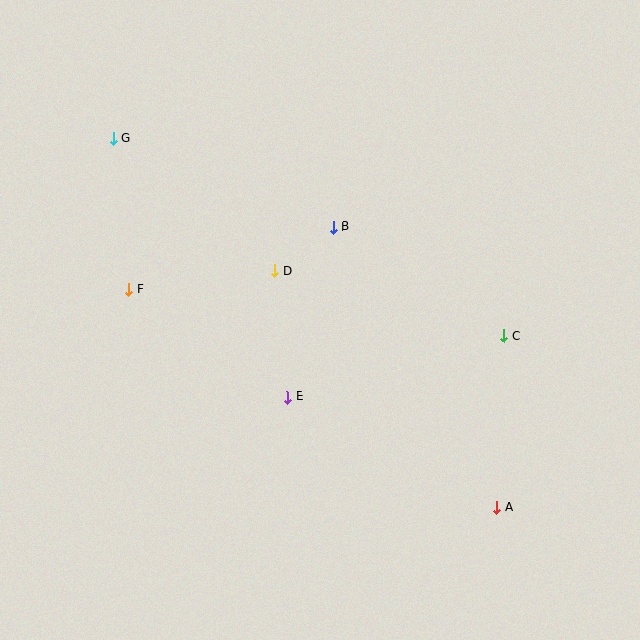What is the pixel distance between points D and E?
The distance between D and E is 127 pixels.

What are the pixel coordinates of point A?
Point A is at (497, 508).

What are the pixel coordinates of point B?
Point B is at (333, 227).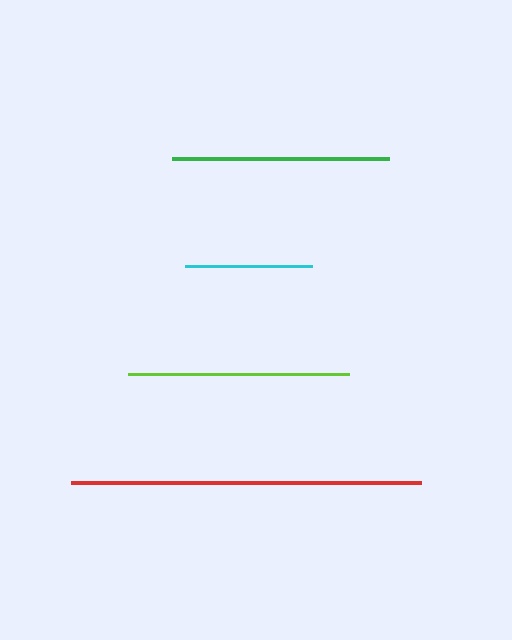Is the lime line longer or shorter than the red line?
The red line is longer than the lime line.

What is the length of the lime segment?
The lime segment is approximately 221 pixels long.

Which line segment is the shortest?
The cyan line is the shortest at approximately 127 pixels.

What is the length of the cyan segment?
The cyan segment is approximately 127 pixels long.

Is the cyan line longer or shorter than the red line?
The red line is longer than the cyan line.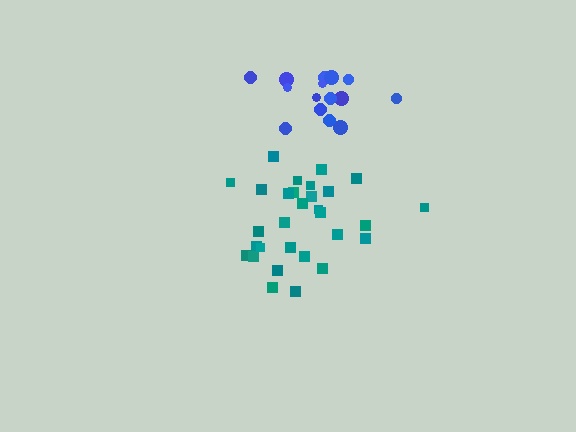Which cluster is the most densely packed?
Blue.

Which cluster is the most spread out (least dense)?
Teal.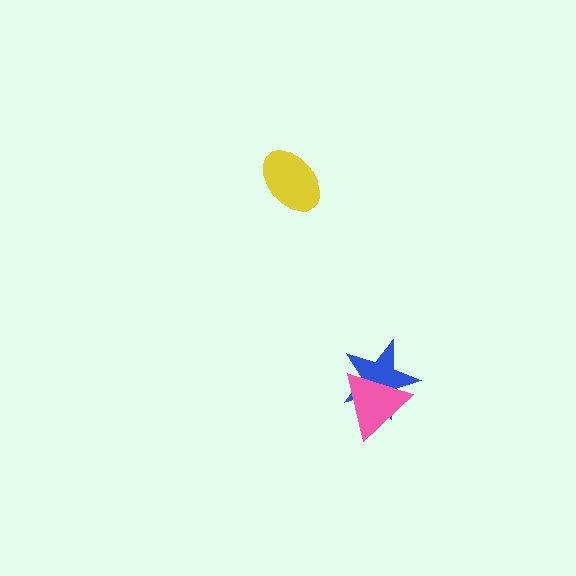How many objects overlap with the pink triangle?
1 object overlaps with the pink triangle.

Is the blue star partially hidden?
Yes, it is partially covered by another shape.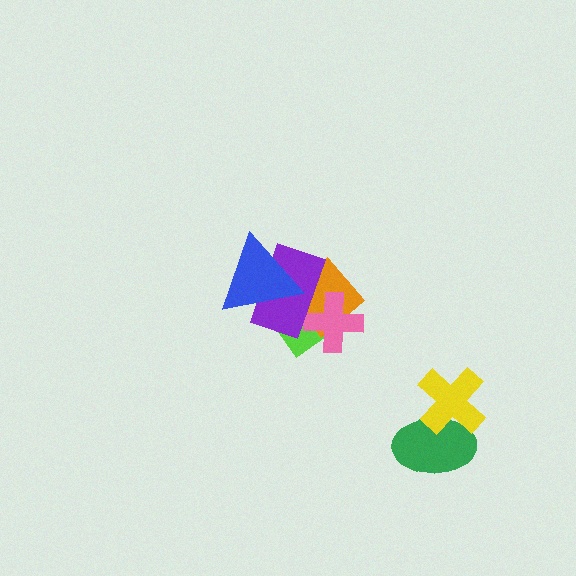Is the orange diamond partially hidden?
Yes, it is partially covered by another shape.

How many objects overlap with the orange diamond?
4 objects overlap with the orange diamond.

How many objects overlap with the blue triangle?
2 objects overlap with the blue triangle.